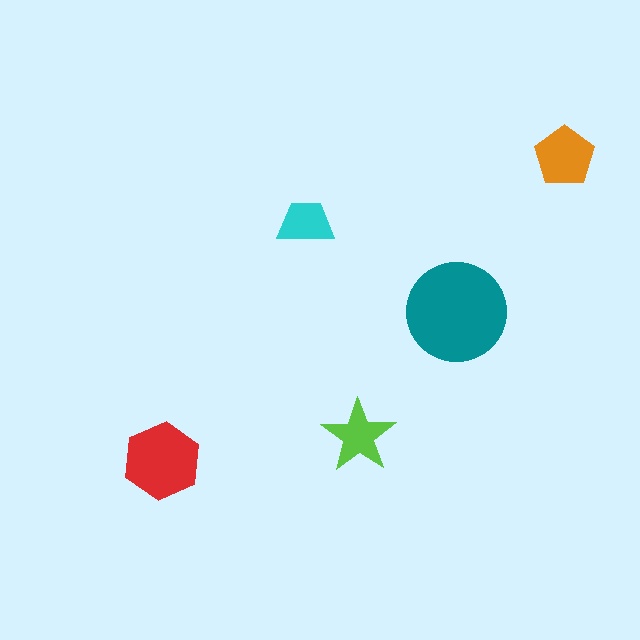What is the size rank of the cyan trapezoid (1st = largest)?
5th.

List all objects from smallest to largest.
The cyan trapezoid, the lime star, the orange pentagon, the red hexagon, the teal circle.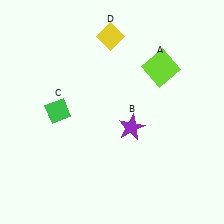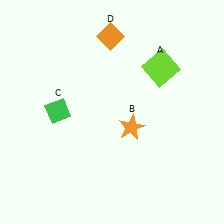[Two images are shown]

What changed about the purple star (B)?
In Image 1, B is purple. In Image 2, it changed to orange.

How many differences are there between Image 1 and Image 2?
There are 2 differences between the two images.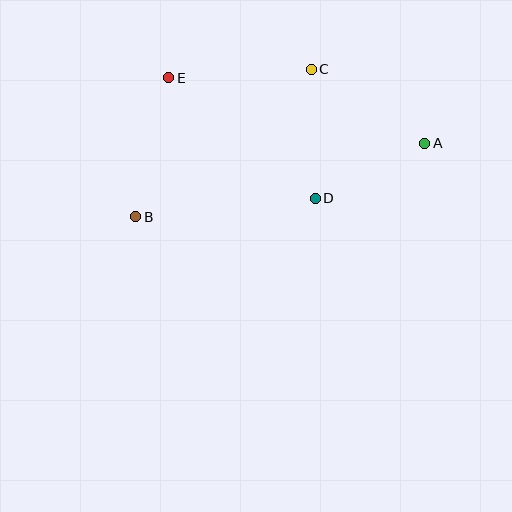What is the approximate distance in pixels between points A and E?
The distance between A and E is approximately 264 pixels.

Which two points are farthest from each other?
Points A and B are farthest from each other.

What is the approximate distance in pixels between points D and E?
The distance between D and E is approximately 189 pixels.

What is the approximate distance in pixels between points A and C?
The distance between A and C is approximately 136 pixels.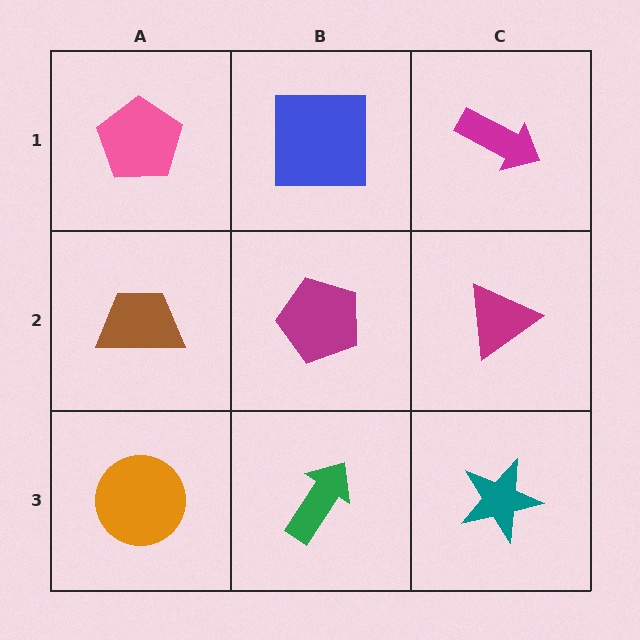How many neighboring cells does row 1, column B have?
3.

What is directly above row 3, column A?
A brown trapezoid.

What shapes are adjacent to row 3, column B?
A magenta pentagon (row 2, column B), an orange circle (row 3, column A), a teal star (row 3, column C).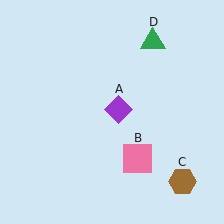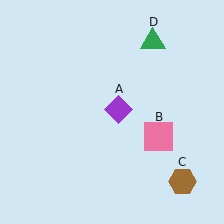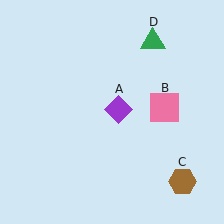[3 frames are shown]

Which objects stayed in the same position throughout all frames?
Purple diamond (object A) and brown hexagon (object C) and green triangle (object D) remained stationary.